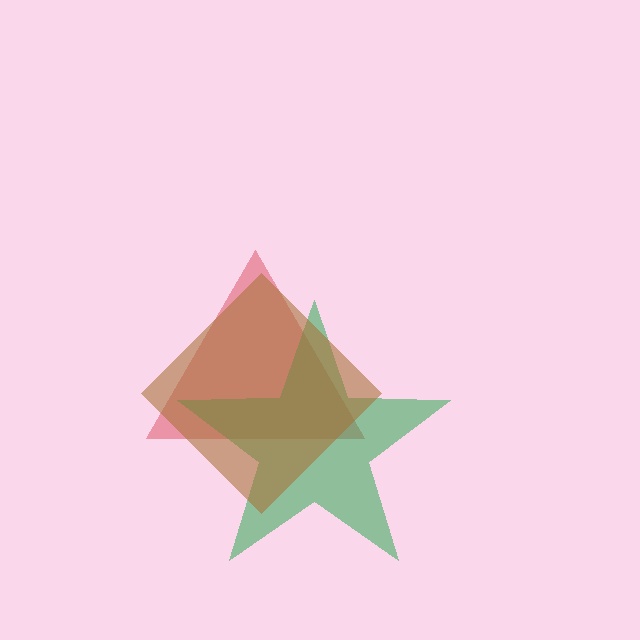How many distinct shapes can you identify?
There are 3 distinct shapes: a red triangle, a green star, a brown diamond.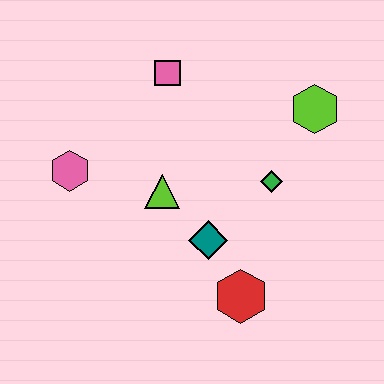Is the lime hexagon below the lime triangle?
No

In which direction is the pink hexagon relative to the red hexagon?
The pink hexagon is to the left of the red hexagon.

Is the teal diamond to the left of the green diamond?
Yes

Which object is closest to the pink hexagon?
The lime triangle is closest to the pink hexagon.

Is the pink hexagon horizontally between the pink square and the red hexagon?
No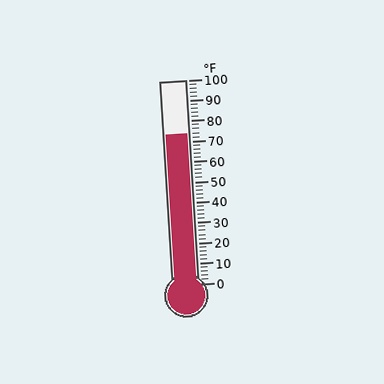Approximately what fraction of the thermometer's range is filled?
The thermometer is filled to approximately 75% of its range.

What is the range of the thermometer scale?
The thermometer scale ranges from 0°F to 100°F.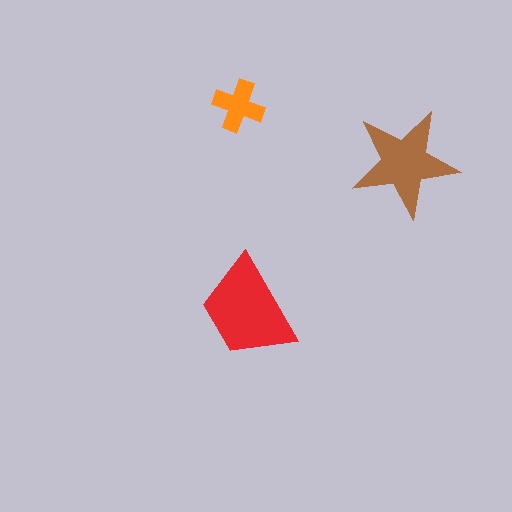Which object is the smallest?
The orange cross.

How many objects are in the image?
There are 3 objects in the image.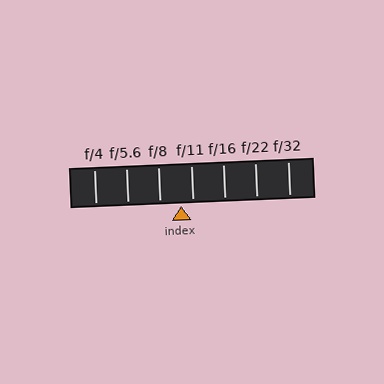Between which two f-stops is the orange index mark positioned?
The index mark is between f/8 and f/11.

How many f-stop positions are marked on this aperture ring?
There are 7 f-stop positions marked.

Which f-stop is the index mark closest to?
The index mark is closest to f/11.